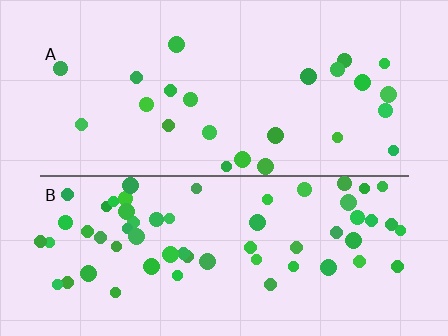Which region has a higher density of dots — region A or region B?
B (the bottom).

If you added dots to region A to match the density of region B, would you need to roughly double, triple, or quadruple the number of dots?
Approximately triple.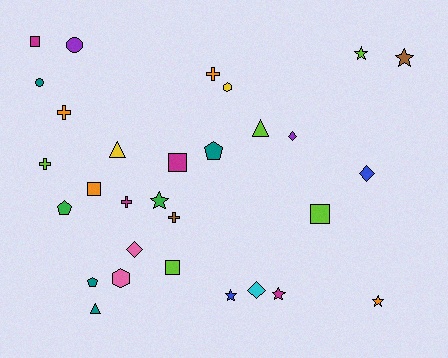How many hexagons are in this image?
There are 2 hexagons.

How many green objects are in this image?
There are 2 green objects.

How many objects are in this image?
There are 30 objects.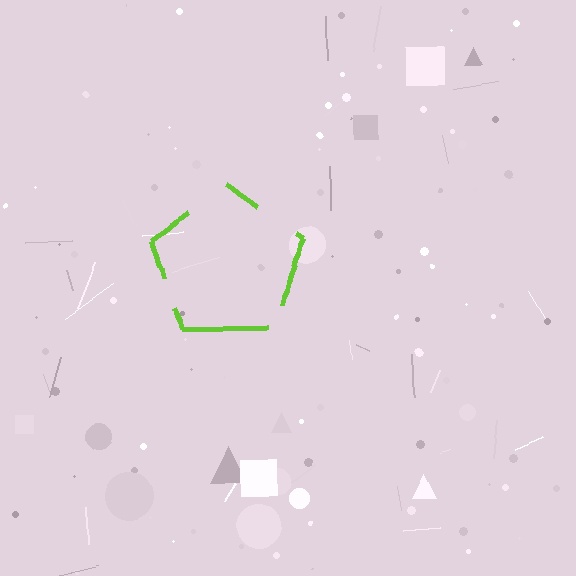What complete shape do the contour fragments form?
The contour fragments form a pentagon.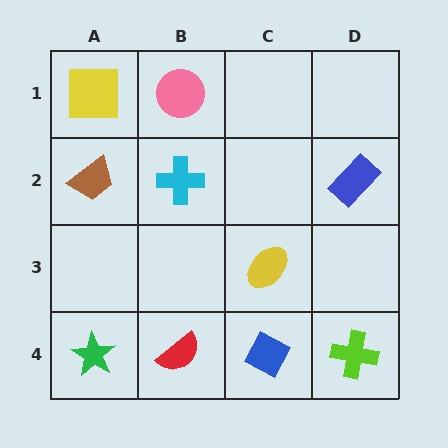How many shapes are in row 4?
4 shapes.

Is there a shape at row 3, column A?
No, that cell is empty.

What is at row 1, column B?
A pink circle.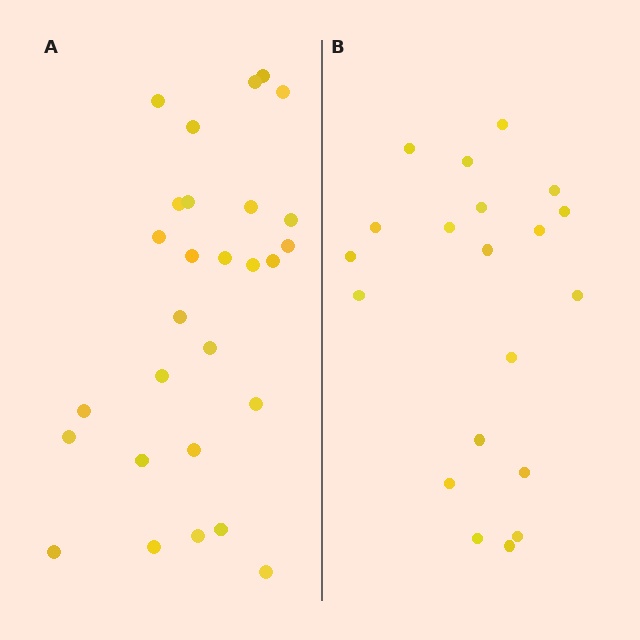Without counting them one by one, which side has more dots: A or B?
Region A (the left region) has more dots.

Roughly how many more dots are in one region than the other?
Region A has roughly 8 or so more dots than region B.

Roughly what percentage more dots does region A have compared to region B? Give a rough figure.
About 40% more.